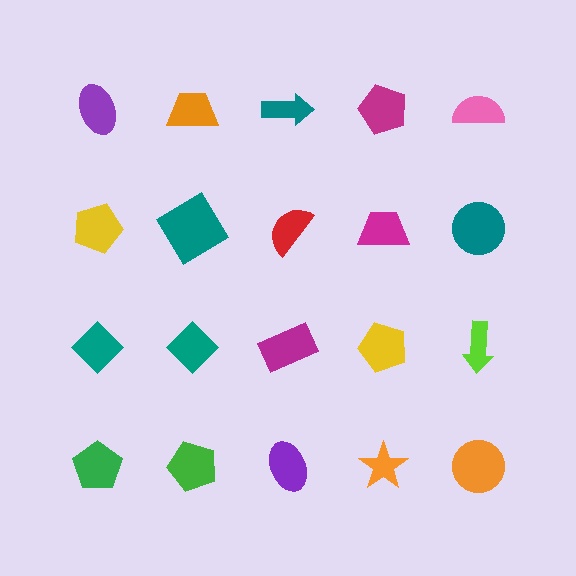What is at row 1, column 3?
A teal arrow.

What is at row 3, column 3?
A magenta rectangle.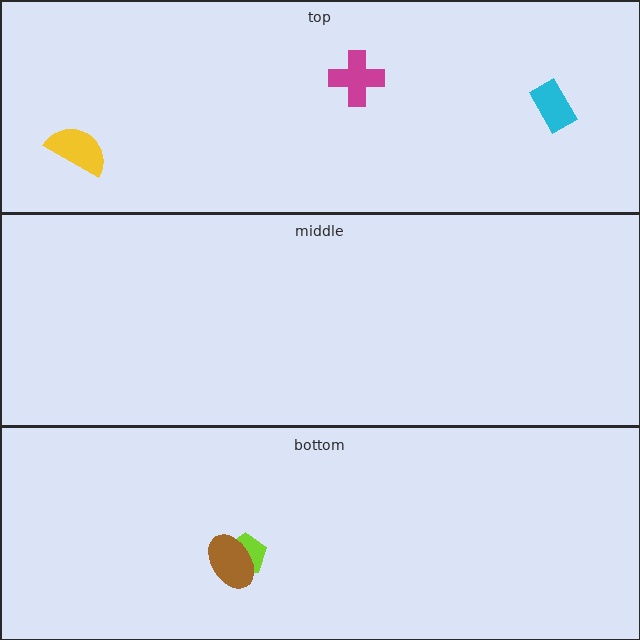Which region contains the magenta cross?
The top region.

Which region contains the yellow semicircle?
The top region.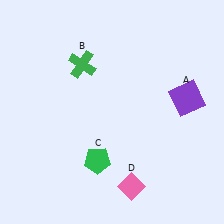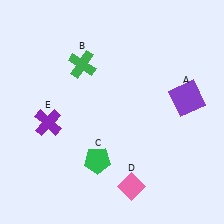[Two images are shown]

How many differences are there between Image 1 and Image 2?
There is 1 difference between the two images.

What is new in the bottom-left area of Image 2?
A purple cross (E) was added in the bottom-left area of Image 2.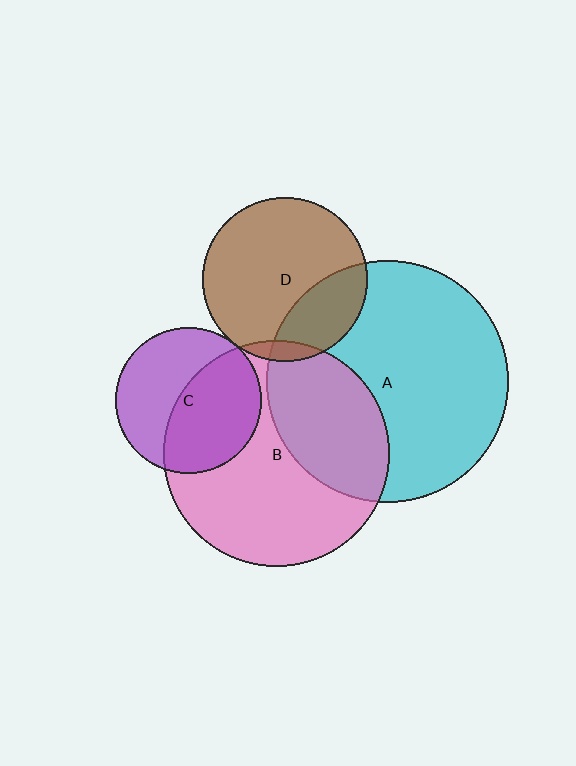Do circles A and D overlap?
Yes.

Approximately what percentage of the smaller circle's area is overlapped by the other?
Approximately 25%.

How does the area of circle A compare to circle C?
Approximately 2.8 times.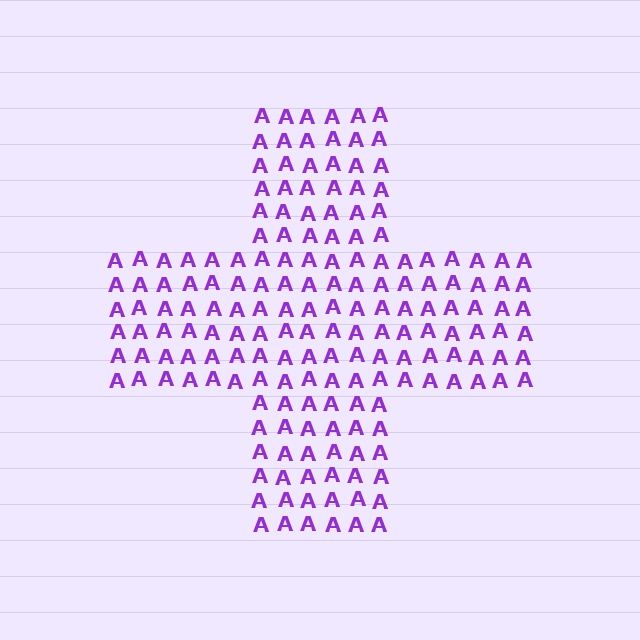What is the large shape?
The large shape is a cross.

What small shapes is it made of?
It is made of small letter A's.